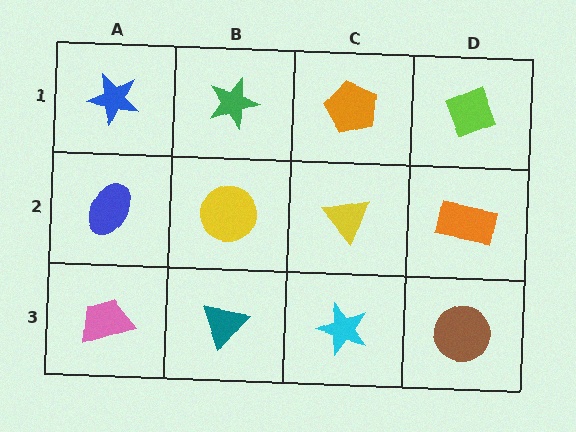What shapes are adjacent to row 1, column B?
A yellow circle (row 2, column B), a blue star (row 1, column A), an orange pentagon (row 1, column C).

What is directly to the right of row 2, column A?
A yellow circle.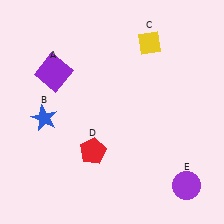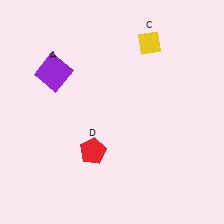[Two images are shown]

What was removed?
The purple circle (E), the blue star (B) were removed in Image 2.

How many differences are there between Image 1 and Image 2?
There are 2 differences between the two images.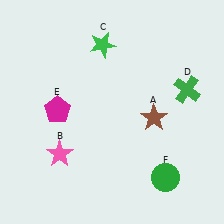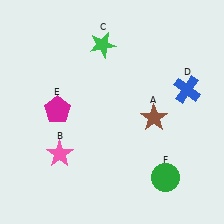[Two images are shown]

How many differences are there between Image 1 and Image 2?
There is 1 difference between the two images.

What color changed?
The cross (D) changed from green in Image 1 to blue in Image 2.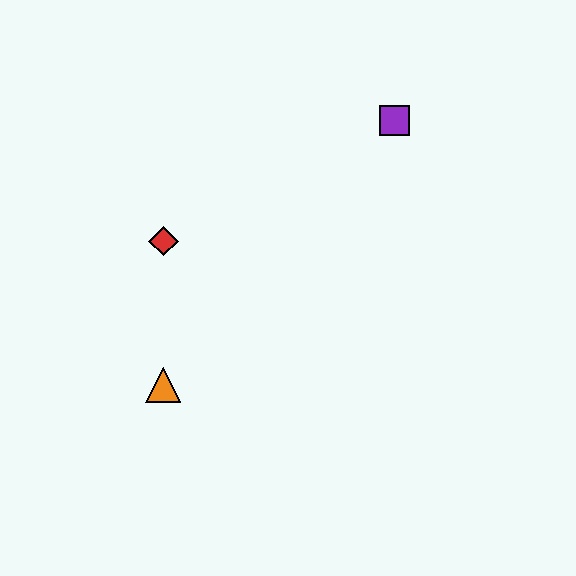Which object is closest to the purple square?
The red diamond is closest to the purple square.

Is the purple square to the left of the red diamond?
No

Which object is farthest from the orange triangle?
The purple square is farthest from the orange triangle.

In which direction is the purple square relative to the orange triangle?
The purple square is above the orange triangle.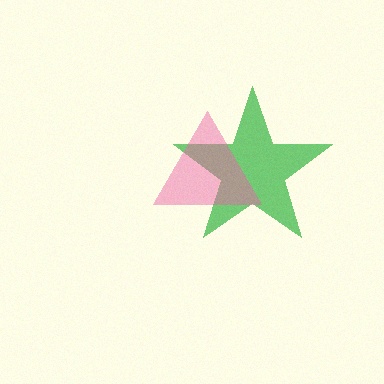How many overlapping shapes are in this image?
There are 2 overlapping shapes in the image.